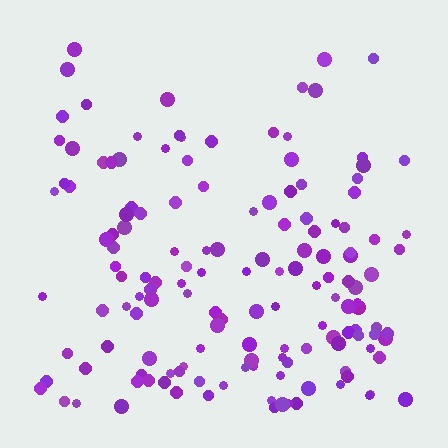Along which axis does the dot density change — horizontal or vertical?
Vertical.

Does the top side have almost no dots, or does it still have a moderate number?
Still a moderate number, just noticeably fewer than the bottom.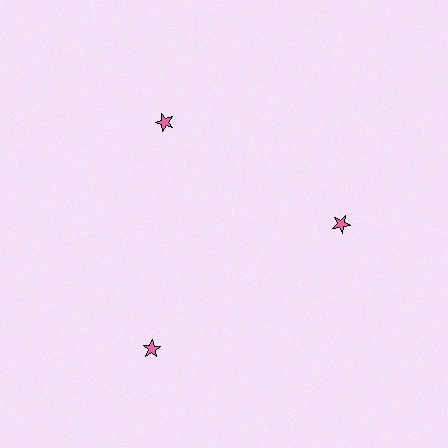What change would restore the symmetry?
The symmetry would be restored by moving it inward, back onto the ring so that all 3 stars sit at equal angles and equal distance from the center.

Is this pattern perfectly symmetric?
No. The 3 pink stars are arranged in a ring, but one element near the 7 o'clock position is pushed outward from the center, breaking the 3-fold rotational symmetry.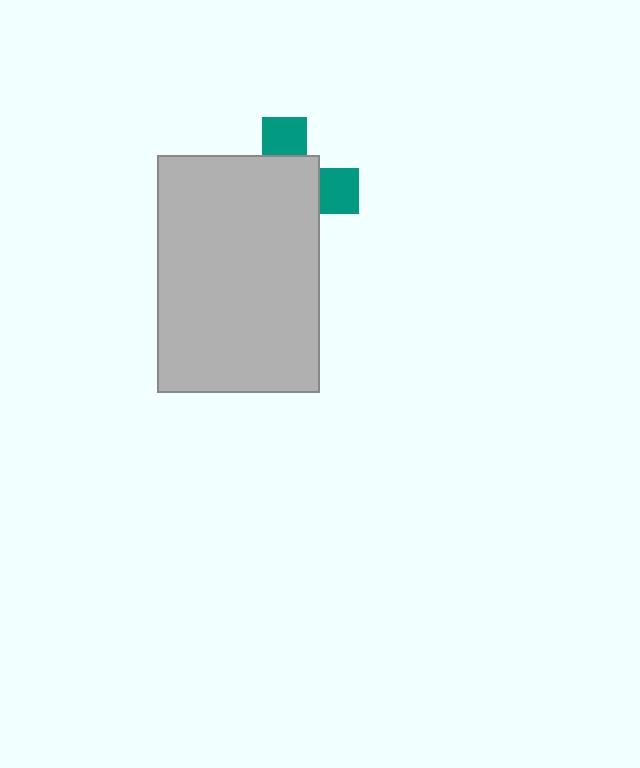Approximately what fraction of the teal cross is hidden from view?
Roughly 69% of the teal cross is hidden behind the light gray rectangle.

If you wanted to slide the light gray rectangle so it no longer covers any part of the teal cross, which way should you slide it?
Slide it toward the lower-left — that is the most direct way to separate the two shapes.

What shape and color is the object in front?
The object in front is a light gray rectangle.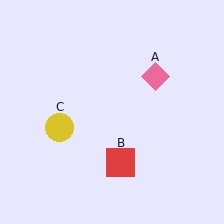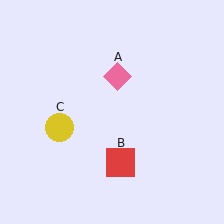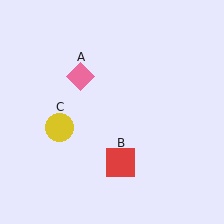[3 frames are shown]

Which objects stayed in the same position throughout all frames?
Red square (object B) and yellow circle (object C) remained stationary.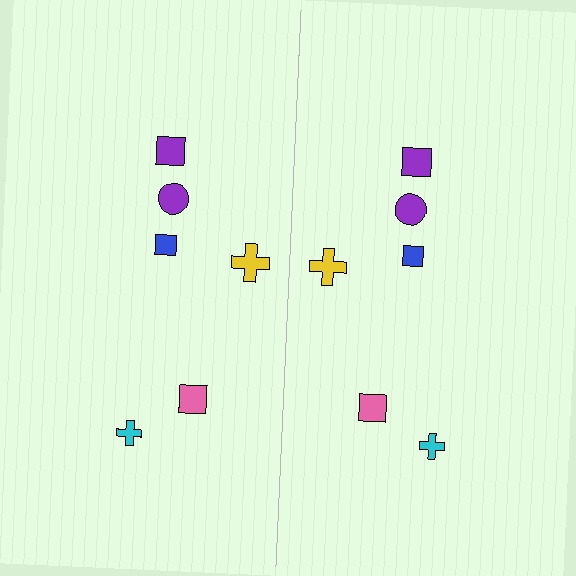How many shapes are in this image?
There are 12 shapes in this image.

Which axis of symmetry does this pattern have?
The pattern has a vertical axis of symmetry running through the center of the image.